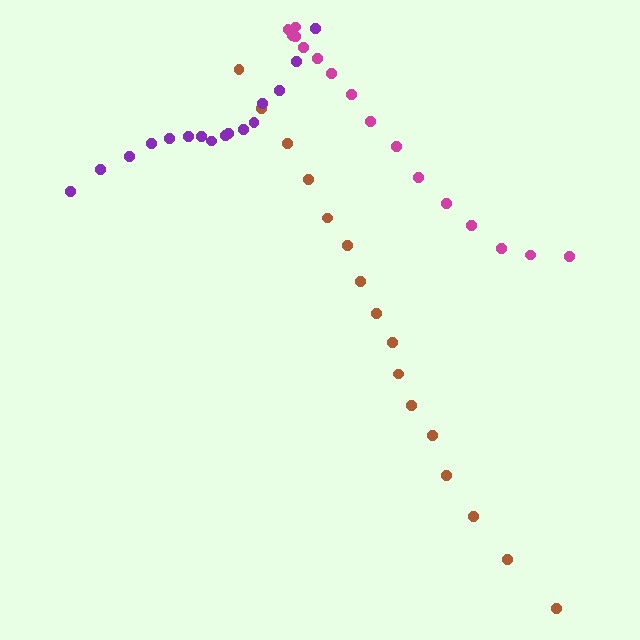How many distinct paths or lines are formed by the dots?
There are 3 distinct paths.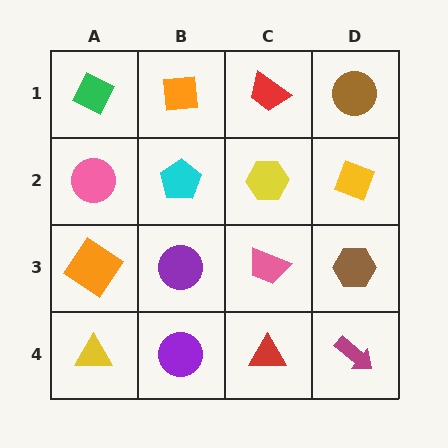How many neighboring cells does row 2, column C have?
4.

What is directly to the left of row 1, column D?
A red trapezoid.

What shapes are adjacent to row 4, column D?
A brown hexagon (row 3, column D), a red triangle (row 4, column C).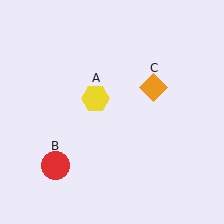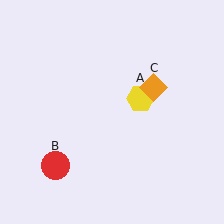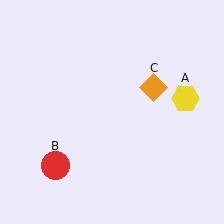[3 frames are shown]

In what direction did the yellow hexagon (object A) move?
The yellow hexagon (object A) moved right.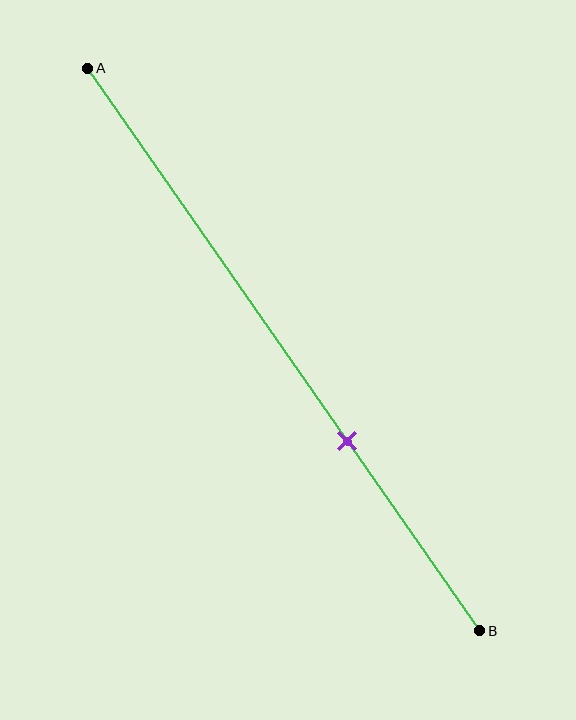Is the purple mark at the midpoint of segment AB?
No, the mark is at about 65% from A, not at the 50% midpoint.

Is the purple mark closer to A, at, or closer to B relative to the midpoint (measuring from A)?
The purple mark is closer to point B than the midpoint of segment AB.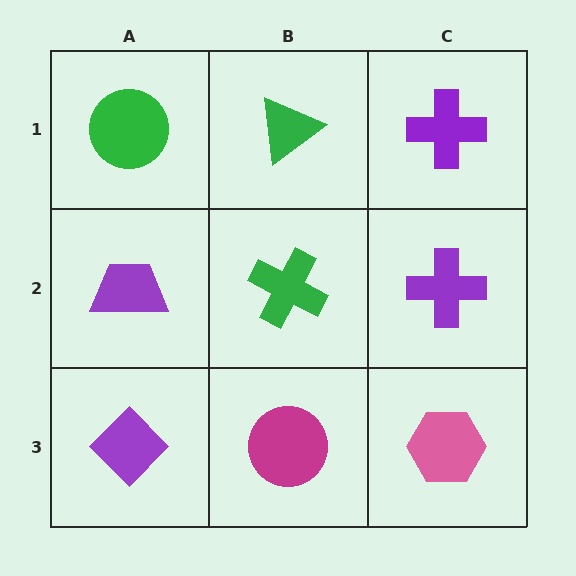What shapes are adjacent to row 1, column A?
A purple trapezoid (row 2, column A), a green triangle (row 1, column B).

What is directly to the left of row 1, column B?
A green circle.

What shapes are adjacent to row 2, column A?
A green circle (row 1, column A), a purple diamond (row 3, column A), a green cross (row 2, column B).